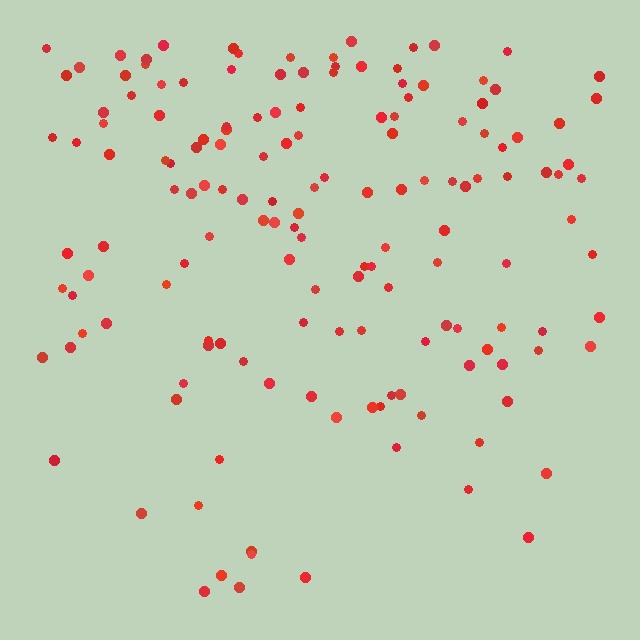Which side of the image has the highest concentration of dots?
The top.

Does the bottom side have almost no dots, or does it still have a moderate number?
Still a moderate number, just noticeably fewer than the top.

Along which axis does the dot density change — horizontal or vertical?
Vertical.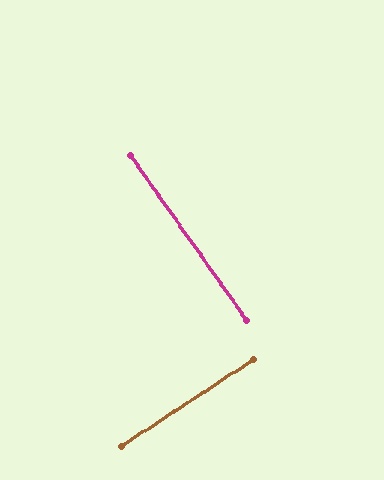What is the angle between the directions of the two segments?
Approximately 88 degrees.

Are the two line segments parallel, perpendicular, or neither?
Perpendicular — they meet at approximately 88°.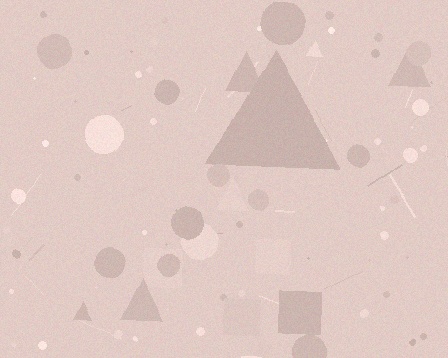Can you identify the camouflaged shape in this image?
The camouflaged shape is a triangle.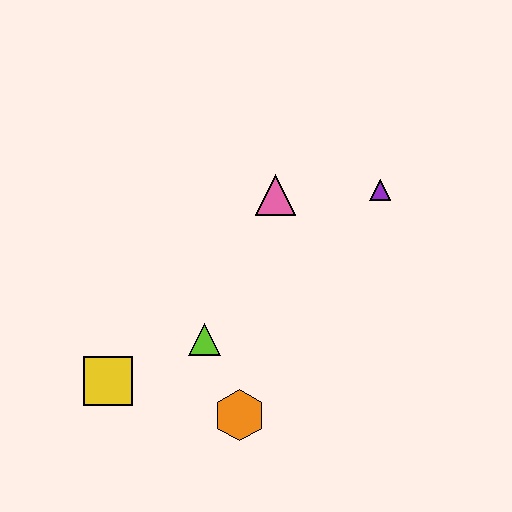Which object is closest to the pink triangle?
The purple triangle is closest to the pink triangle.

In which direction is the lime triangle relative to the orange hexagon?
The lime triangle is above the orange hexagon.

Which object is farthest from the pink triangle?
The yellow square is farthest from the pink triangle.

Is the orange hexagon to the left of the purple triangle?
Yes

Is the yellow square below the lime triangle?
Yes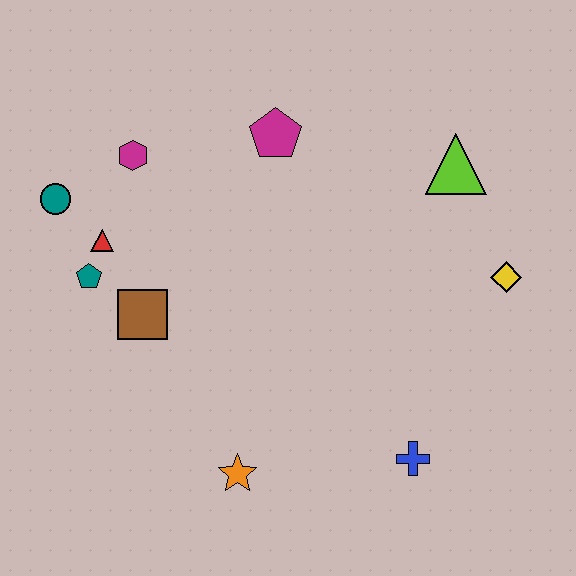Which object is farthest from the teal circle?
The yellow diamond is farthest from the teal circle.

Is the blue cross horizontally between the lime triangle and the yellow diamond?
No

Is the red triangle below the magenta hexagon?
Yes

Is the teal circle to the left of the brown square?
Yes